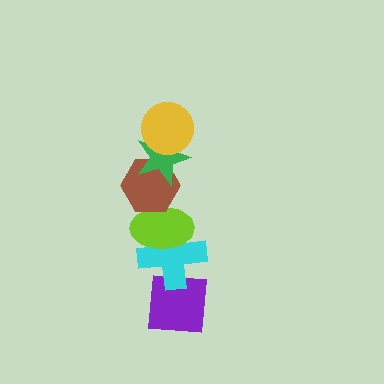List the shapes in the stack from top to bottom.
From top to bottom: the yellow circle, the green star, the brown hexagon, the lime ellipse, the cyan cross, the purple square.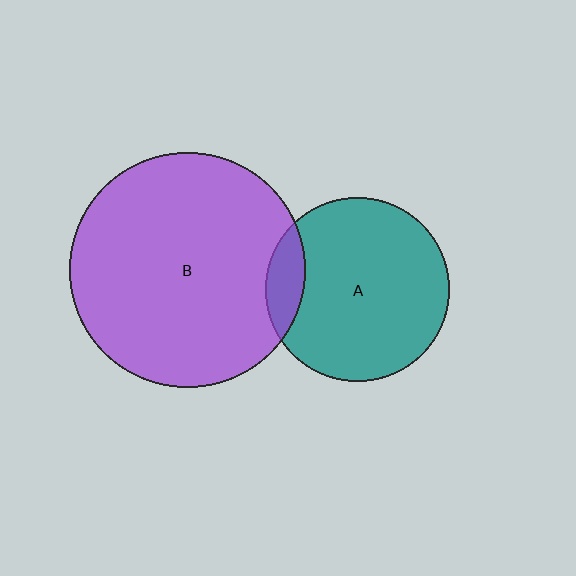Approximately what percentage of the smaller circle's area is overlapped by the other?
Approximately 10%.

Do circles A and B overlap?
Yes.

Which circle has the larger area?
Circle B (purple).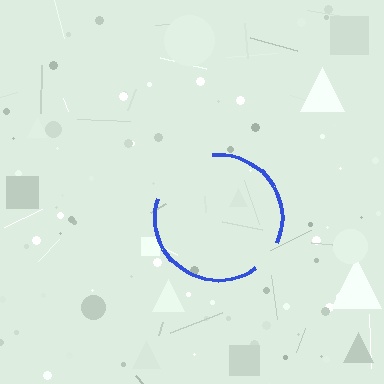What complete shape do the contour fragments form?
The contour fragments form a circle.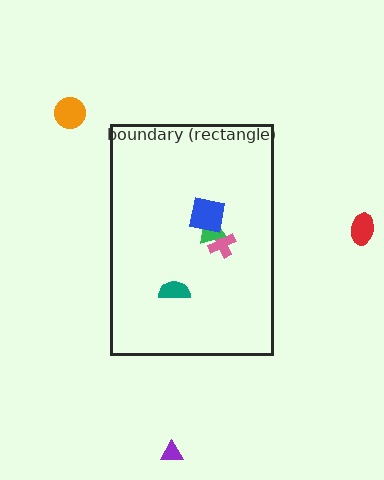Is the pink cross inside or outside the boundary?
Inside.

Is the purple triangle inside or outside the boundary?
Outside.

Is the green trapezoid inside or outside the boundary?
Inside.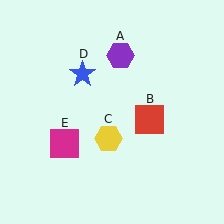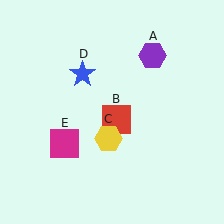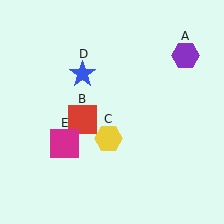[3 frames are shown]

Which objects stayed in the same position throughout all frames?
Yellow hexagon (object C) and blue star (object D) and magenta square (object E) remained stationary.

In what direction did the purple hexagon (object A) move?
The purple hexagon (object A) moved right.